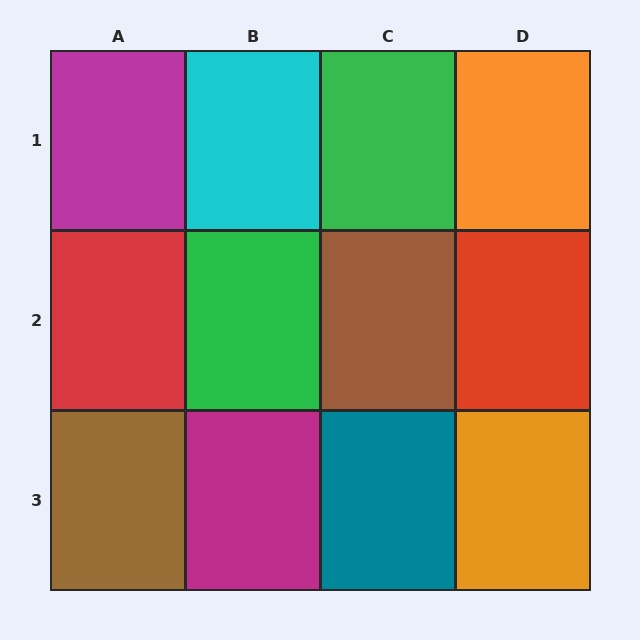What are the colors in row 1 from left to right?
Magenta, cyan, green, orange.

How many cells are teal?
1 cell is teal.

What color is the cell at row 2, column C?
Brown.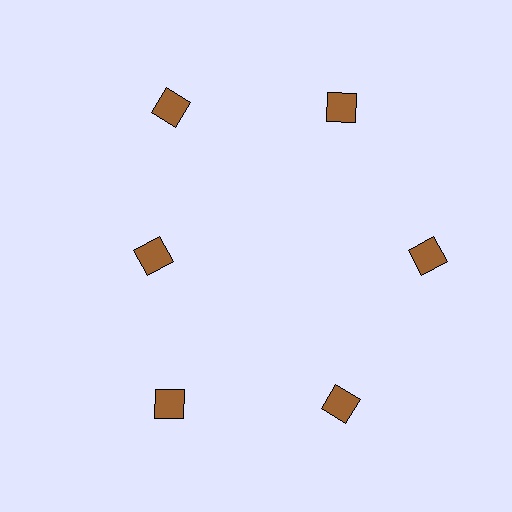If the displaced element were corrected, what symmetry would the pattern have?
It would have 6-fold rotational symmetry — the pattern would map onto itself every 60 degrees.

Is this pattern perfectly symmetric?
No. The 6 brown diamonds are arranged in a ring, but one element near the 9 o'clock position is pulled inward toward the center, breaking the 6-fold rotational symmetry.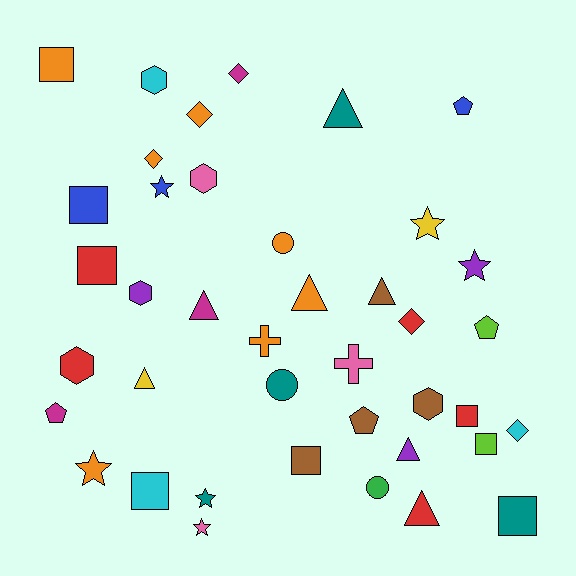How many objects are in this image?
There are 40 objects.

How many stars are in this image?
There are 6 stars.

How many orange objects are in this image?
There are 7 orange objects.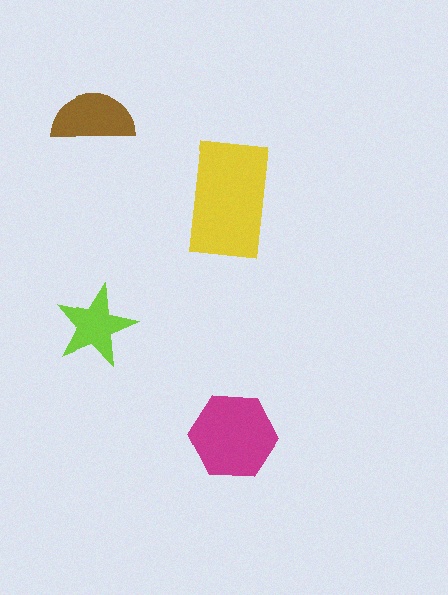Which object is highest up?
The brown semicircle is topmost.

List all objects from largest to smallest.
The yellow rectangle, the magenta hexagon, the brown semicircle, the lime star.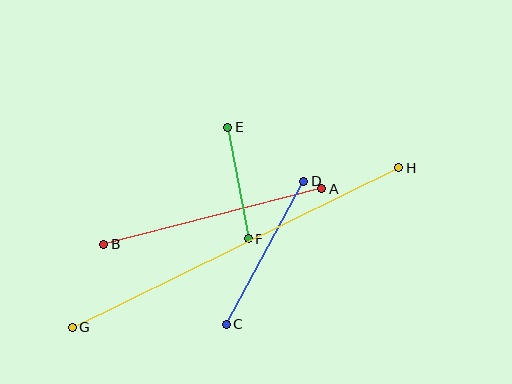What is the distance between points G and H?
The distance is approximately 363 pixels.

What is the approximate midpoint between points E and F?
The midpoint is at approximately (238, 183) pixels.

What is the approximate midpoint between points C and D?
The midpoint is at approximately (265, 253) pixels.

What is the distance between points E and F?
The distance is approximately 113 pixels.